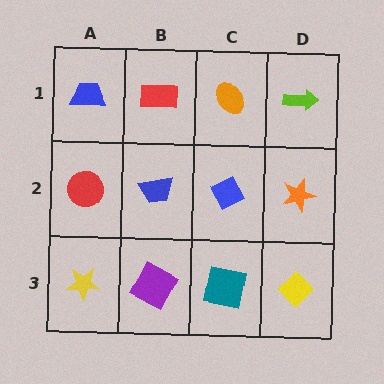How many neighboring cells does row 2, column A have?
3.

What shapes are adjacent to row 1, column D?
An orange star (row 2, column D), an orange ellipse (row 1, column C).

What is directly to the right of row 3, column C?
A yellow diamond.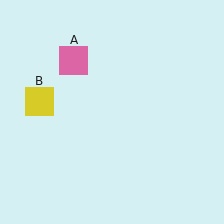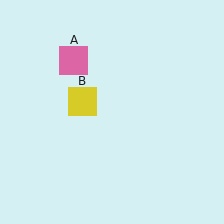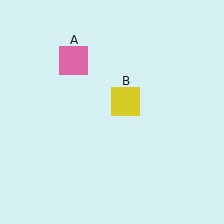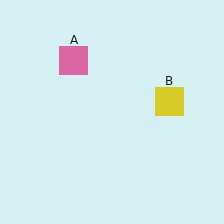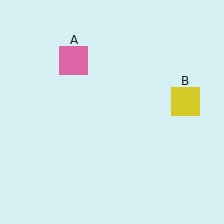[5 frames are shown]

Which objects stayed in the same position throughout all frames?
Pink square (object A) remained stationary.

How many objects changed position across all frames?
1 object changed position: yellow square (object B).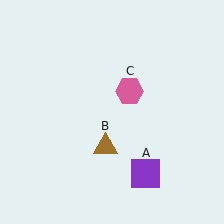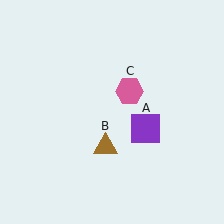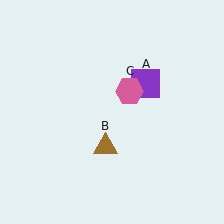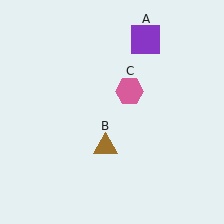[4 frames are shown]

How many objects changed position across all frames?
1 object changed position: purple square (object A).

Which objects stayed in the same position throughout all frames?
Brown triangle (object B) and pink hexagon (object C) remained stationary.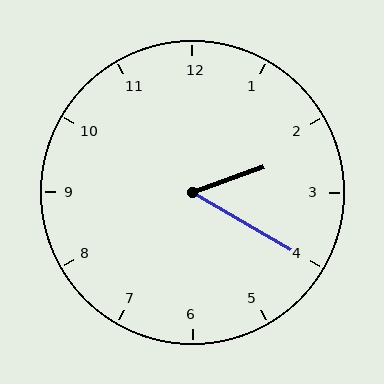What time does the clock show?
2:20.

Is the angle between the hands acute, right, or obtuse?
It is acute.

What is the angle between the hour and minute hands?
Approximately 50 degrees.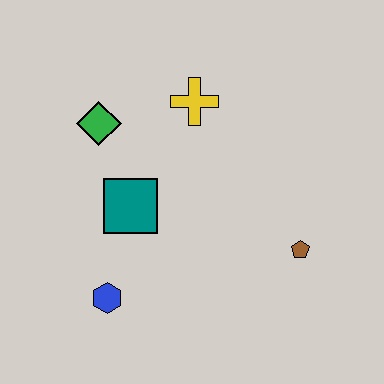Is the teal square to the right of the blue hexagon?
Yes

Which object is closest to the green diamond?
The teal square is closest to the green diamond.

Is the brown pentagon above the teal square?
No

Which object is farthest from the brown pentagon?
The green diamond is farthest from the brown pentagon.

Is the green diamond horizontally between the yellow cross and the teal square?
No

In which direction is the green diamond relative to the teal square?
The green diamond is above the teal square.